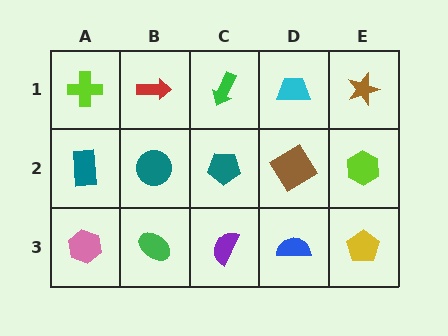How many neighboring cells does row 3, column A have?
2.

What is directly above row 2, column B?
A red arrow.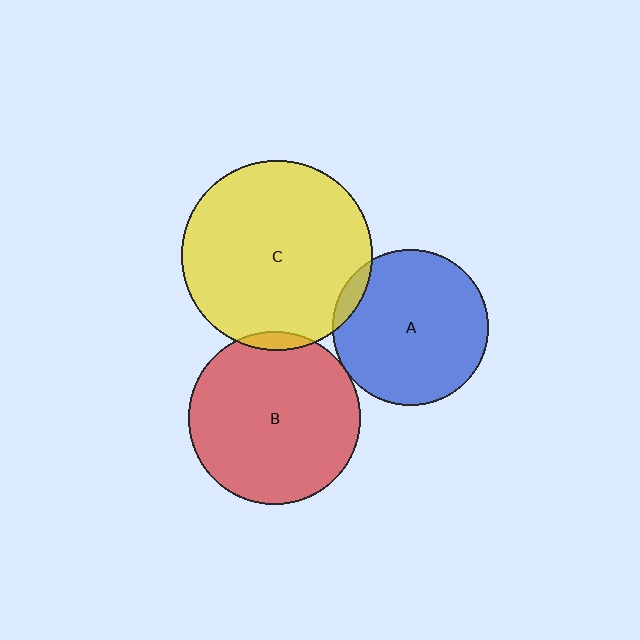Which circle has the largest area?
Circle C (yellow).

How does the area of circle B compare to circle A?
Approximately 1.2 times.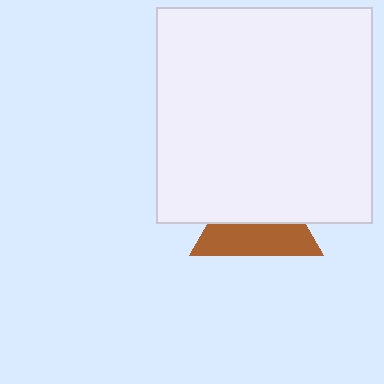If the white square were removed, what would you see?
You would see the complete brown triangle.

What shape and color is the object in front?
The object in front is a white square.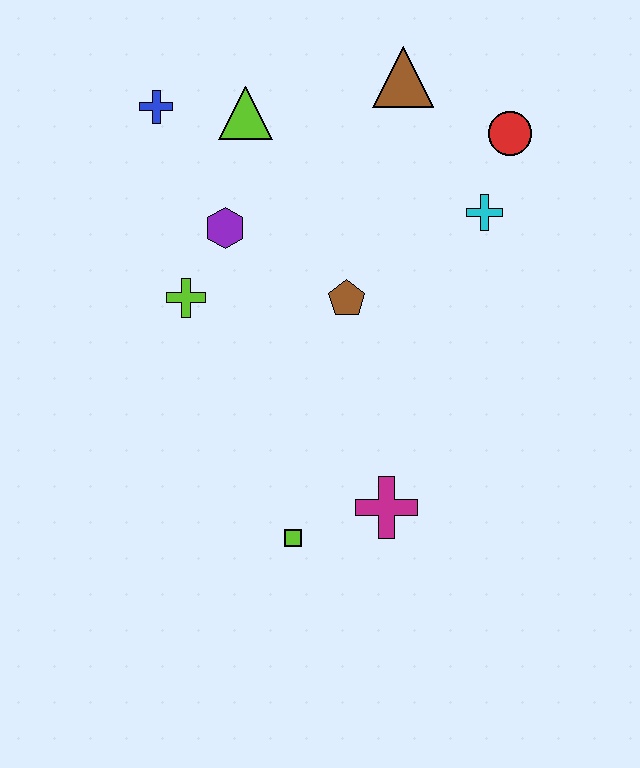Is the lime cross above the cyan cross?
No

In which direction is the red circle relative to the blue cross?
The red circle is to the right of the blue cross.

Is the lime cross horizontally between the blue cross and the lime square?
Yes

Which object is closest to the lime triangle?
The blue cross is closest to the lime triangle.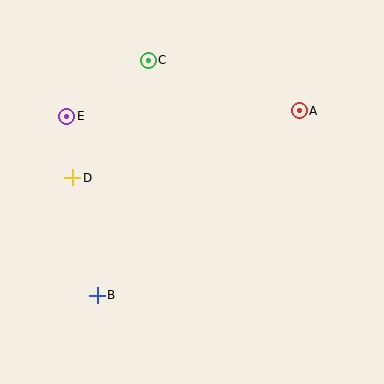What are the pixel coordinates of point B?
Point B is at (97, 295).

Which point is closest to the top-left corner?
Point E is closest to the top-left corner.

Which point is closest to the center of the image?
Point D at (73, 178) is closest to the center.